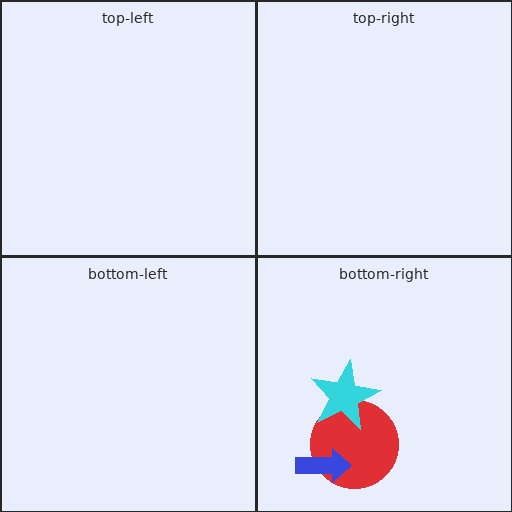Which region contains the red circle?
The bottom-right region.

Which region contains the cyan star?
The bottom-right region.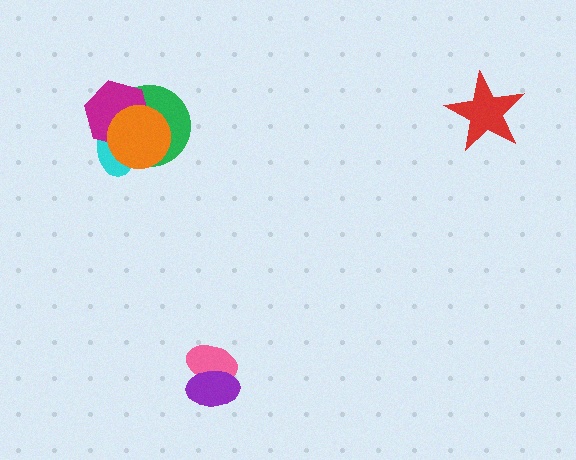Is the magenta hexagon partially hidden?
Yes, it is partially covered by another shape.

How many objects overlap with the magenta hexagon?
3 objects overlap with the magenta hexagon.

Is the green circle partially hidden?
Yes, it is partially covered by another shape.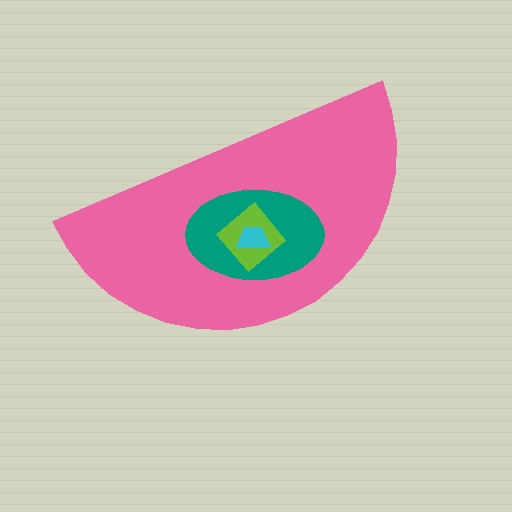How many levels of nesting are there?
4.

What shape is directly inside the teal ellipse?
The lime diamond.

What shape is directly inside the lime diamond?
The cyan trapezoid.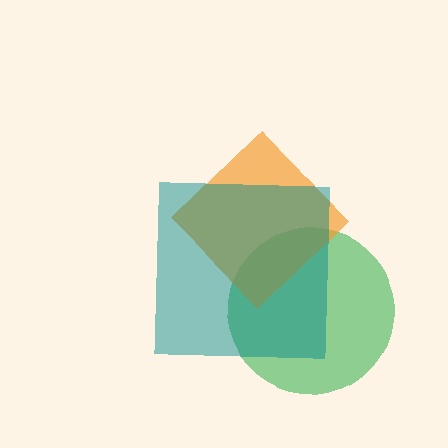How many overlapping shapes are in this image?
There are 3 overlapping shapes in the image.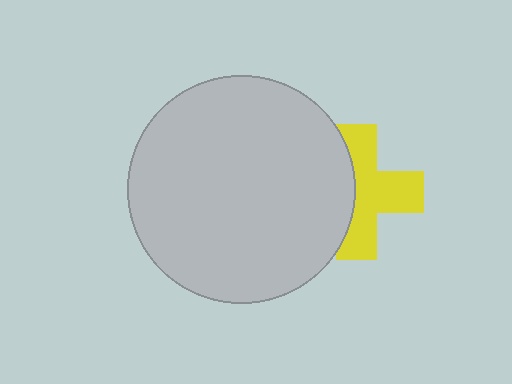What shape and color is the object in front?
The object in front is a light gray circle.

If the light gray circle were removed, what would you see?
You would see the complete yellow cross.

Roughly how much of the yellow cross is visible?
About half of it is visible (roughly 61%).